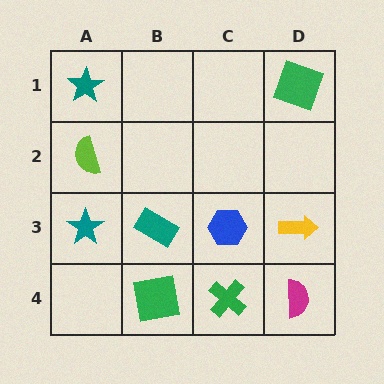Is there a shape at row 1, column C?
No, that cell is empty.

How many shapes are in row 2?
1 shape.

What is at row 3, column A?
A teal star.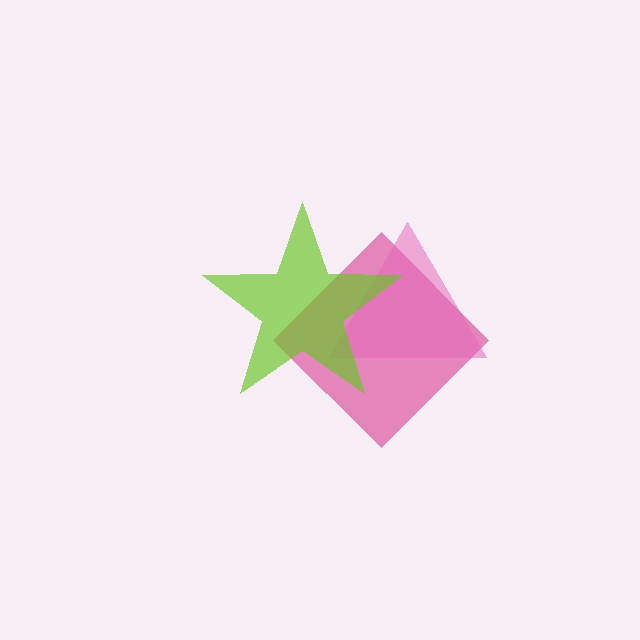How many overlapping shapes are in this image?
There are 3 overlapping shapes in the image.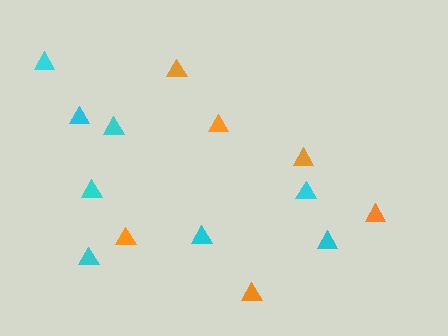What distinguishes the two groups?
There are 2 groups: one group of orange triangles (6) and one group of cyan triangles (8).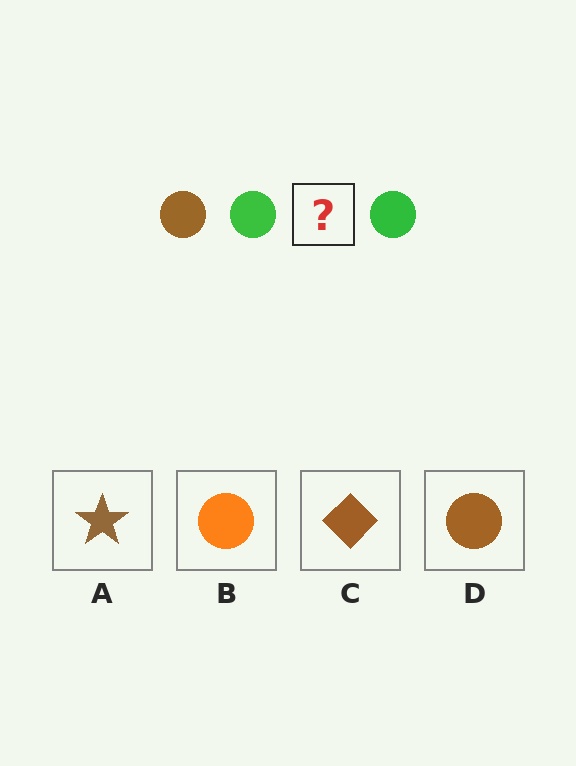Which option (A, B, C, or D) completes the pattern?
D.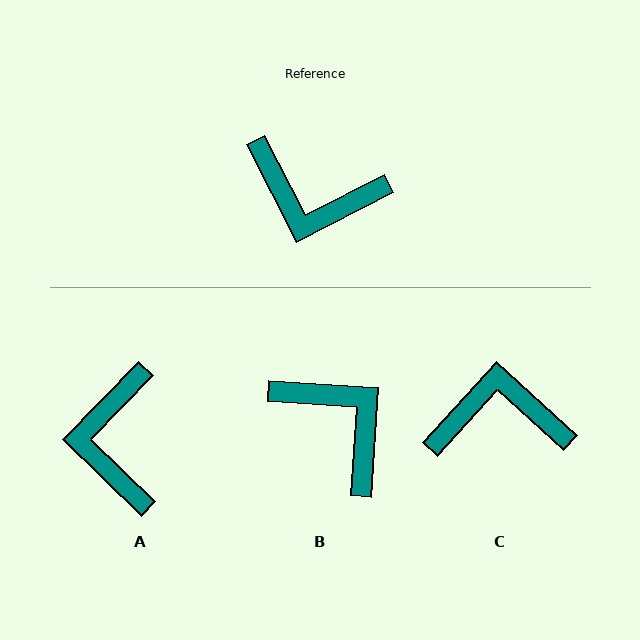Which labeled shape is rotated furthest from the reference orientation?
C, about 159 degrees away.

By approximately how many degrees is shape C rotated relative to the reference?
Approximately 159 degrees clockwise.